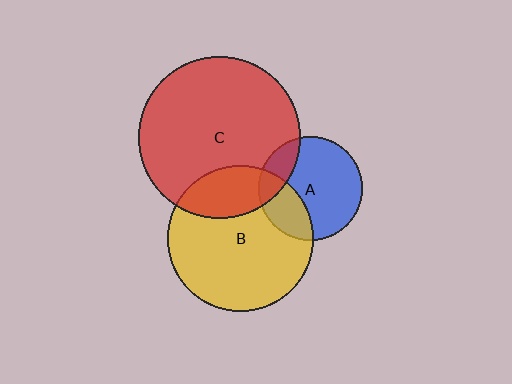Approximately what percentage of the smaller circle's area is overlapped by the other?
Approximately 25%.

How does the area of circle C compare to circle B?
Approximately 1.2 times.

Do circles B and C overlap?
Yes.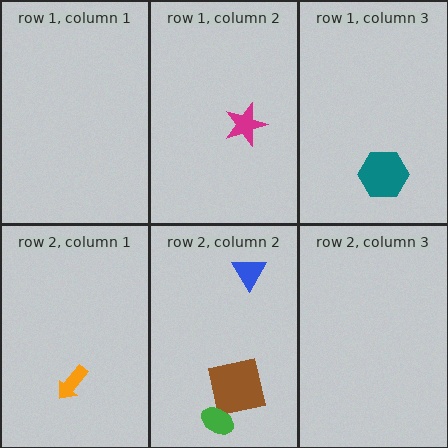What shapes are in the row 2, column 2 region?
The blue triangle, the brown square, the green ellipse.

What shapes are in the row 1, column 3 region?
The teal hexagon.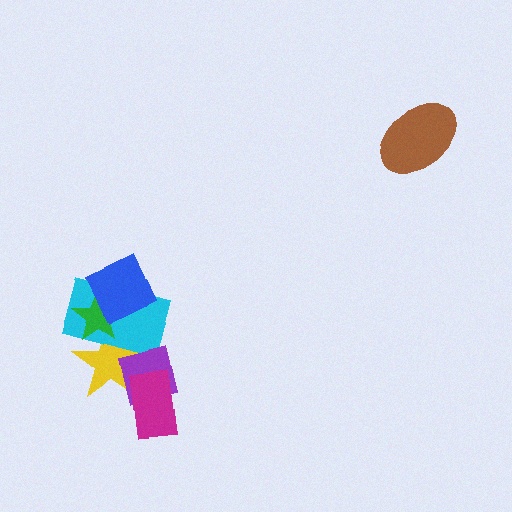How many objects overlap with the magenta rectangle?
2 objects overlap with the magenta rectangle.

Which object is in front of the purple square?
The magenta rectangle is in front of the purple square.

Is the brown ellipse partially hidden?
No, no other shape covers it.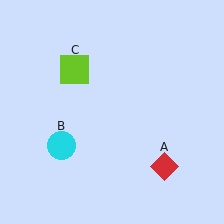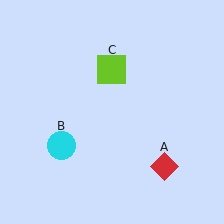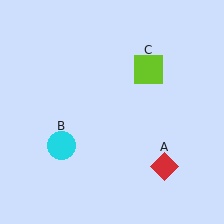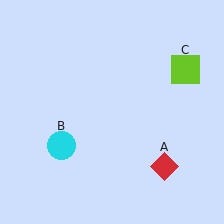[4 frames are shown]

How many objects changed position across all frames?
1 object changed position: lime square (object C).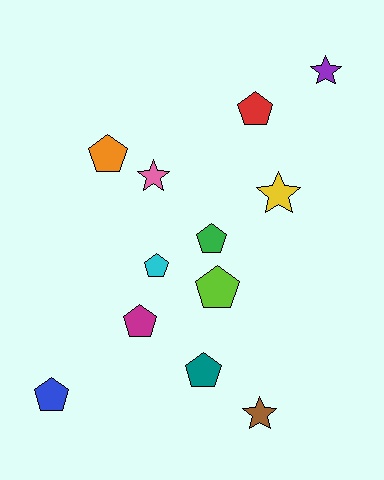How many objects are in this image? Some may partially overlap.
There are 12 objects.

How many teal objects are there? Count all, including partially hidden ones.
There is 1 teal object.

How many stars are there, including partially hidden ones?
There are 4 stars.